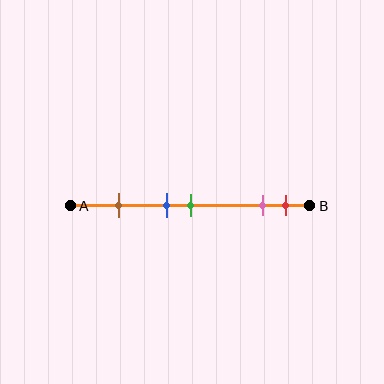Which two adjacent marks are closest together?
The blue and green marks are the closest adjacent pair.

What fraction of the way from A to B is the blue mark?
The blue mark is approximately 40% (0.4) of the way from A to B.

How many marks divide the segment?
There are 5 marks dividing the segment.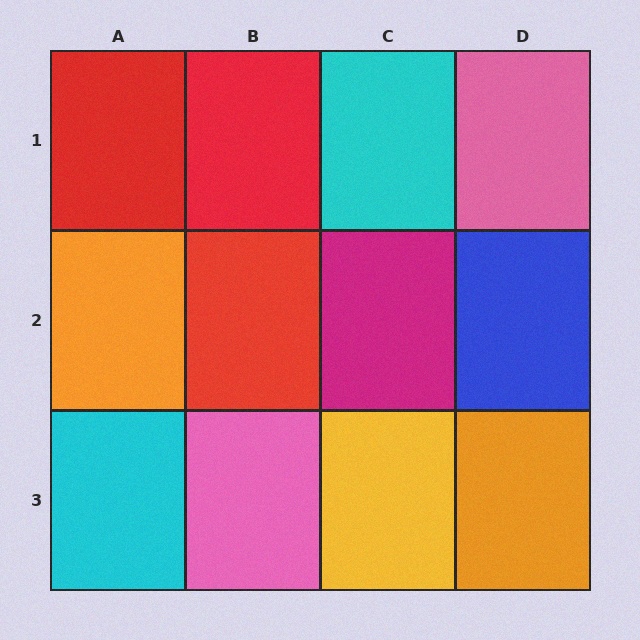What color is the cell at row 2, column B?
Red.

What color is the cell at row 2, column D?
Blue.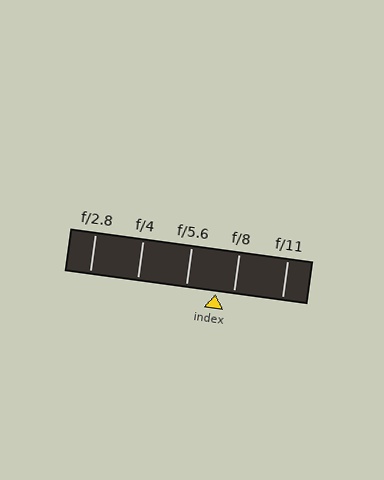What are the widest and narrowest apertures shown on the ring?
The widest aperture shown is f/2.8 and the narrowest is f/11.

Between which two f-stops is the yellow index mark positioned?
The index mark is between f/5.6 and f/8.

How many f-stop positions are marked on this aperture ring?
There are 5 f-stop positions marked.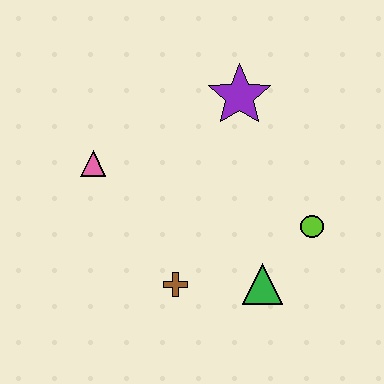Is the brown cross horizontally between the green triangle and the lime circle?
No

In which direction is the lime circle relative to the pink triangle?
The lime circle is to the right of the pink triangle.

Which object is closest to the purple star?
The lime circle is closest to the purple star.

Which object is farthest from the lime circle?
The pink triangle is farthest from the lime circle.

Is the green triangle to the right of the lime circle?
No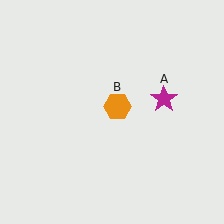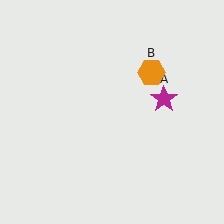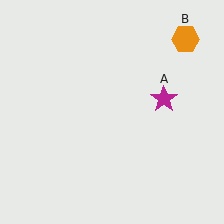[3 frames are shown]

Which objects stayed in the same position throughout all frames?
Magenta star (object A) remained stationary.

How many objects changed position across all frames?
1 object changed position: orange hexagon (object B).